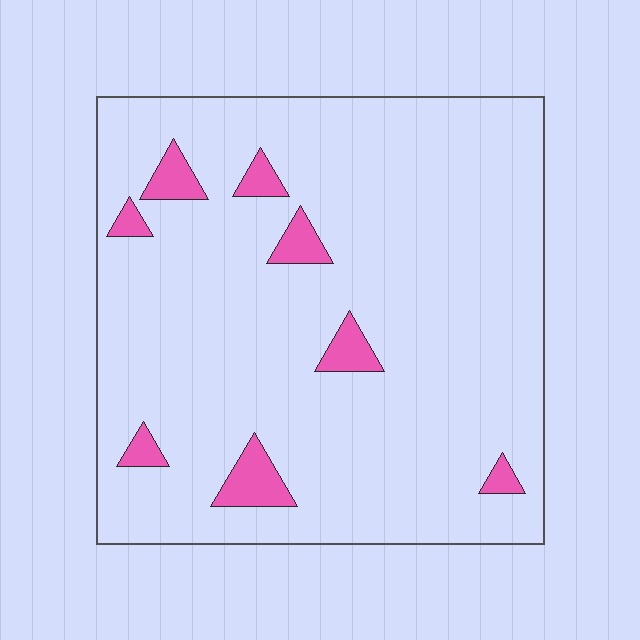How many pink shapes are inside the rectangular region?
8.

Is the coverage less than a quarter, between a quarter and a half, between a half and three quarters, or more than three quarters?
Less than a quarter.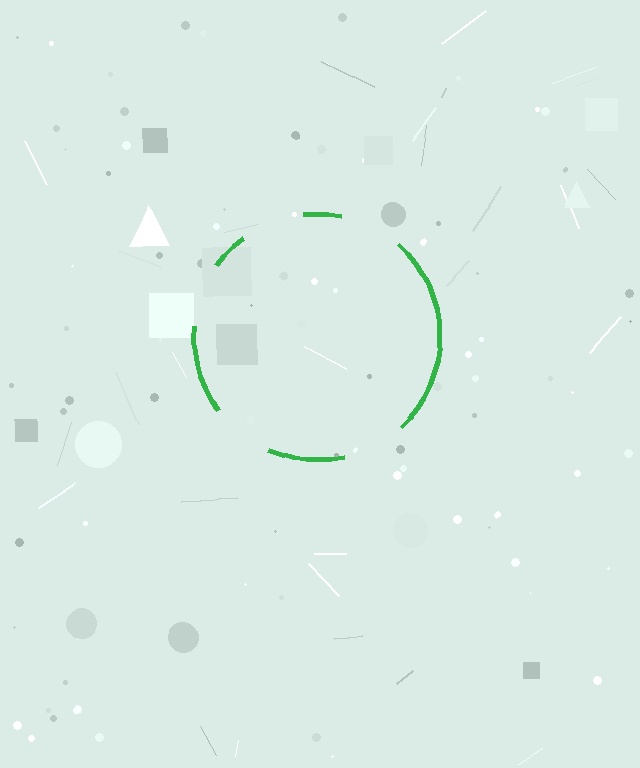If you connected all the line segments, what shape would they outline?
They would outline a circle.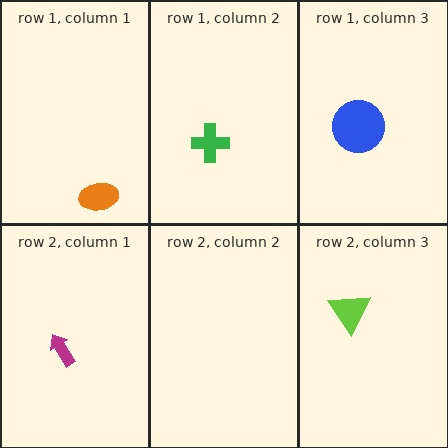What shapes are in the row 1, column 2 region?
The green cross.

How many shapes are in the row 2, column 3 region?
1.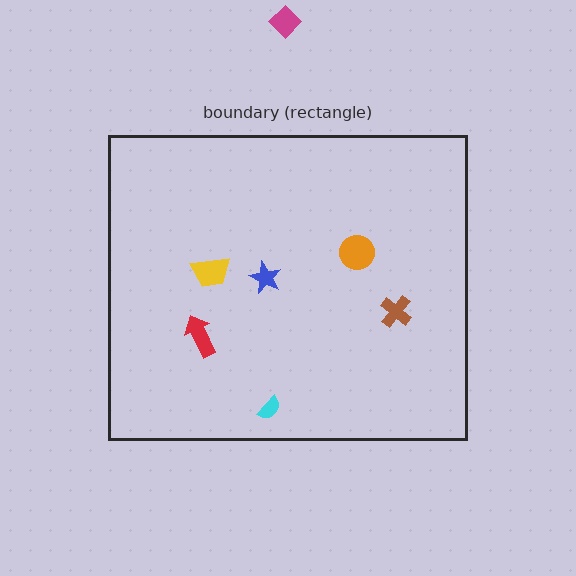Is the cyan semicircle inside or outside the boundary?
Inside.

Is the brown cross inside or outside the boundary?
Inside.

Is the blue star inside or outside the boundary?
Inside.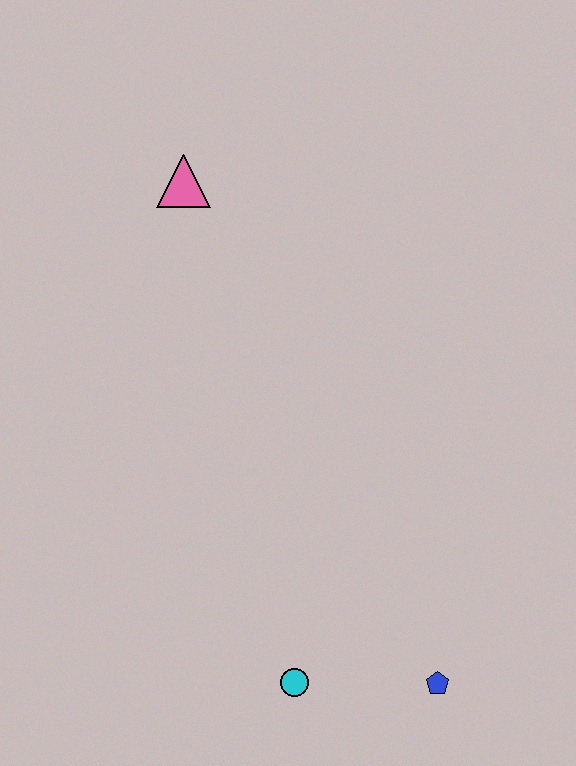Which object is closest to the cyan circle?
The blue pentagon is closest to the cyan circle.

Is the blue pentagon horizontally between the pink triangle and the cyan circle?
No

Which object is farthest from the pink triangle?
The blue pentagon is farthest from the pink triangle.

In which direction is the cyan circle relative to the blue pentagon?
The cyan circle is to the left of the blue pentagon.